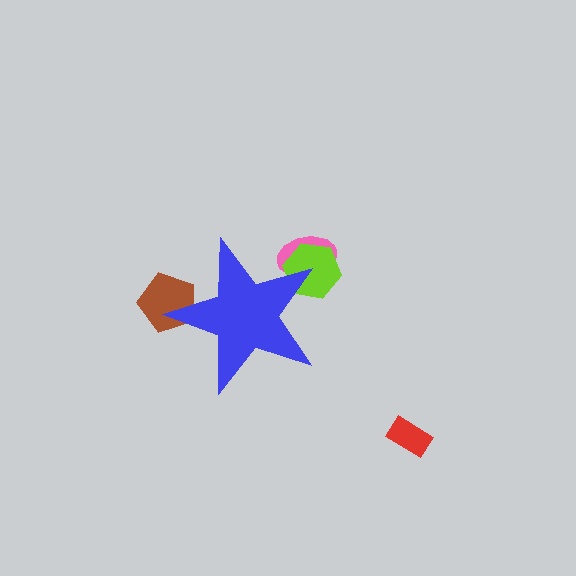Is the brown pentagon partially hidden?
Yes, the brown pentagon is partially hidden behind the blue star.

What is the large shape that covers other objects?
A blue star.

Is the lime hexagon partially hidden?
Yes, the lime hexagon is partially hidden behind the blue star.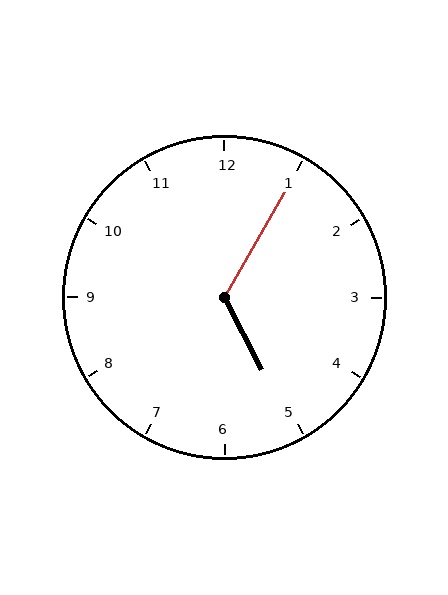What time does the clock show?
5:05.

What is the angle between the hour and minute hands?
Approximately 122 degrees.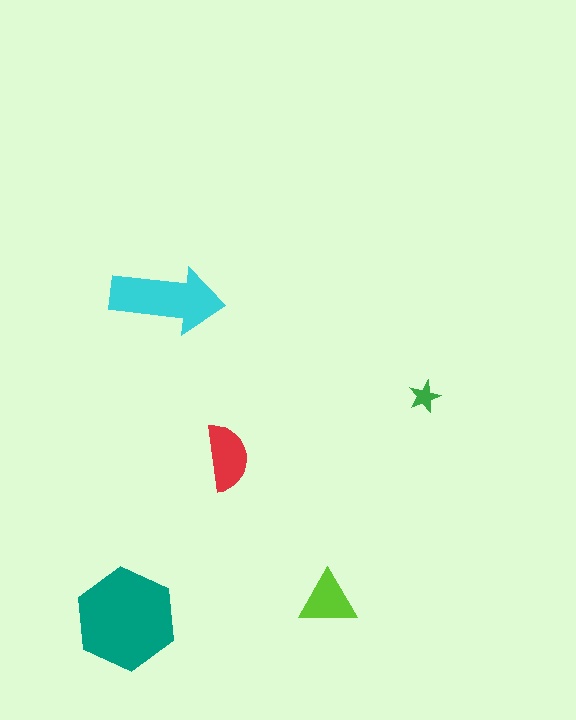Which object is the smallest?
The green star.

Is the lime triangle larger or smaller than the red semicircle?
Smaller.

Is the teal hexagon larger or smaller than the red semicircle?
Larger.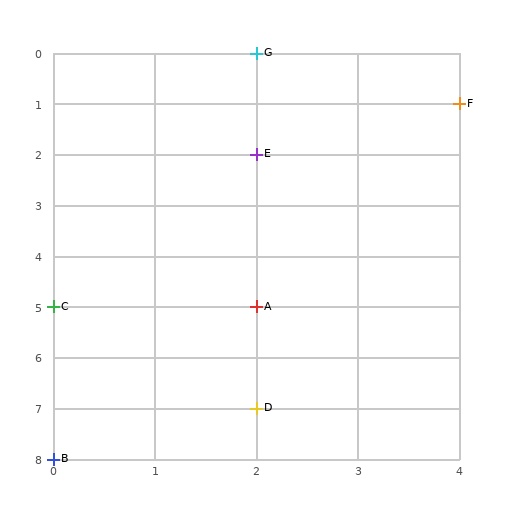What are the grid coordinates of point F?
Point F is at grid coordinates (4, 1).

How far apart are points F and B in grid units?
Points F and B are 4 columns and 7 rows apart (about 8.1 grid units diagonally).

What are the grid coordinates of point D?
Point D is at grid coordinates (2, 7).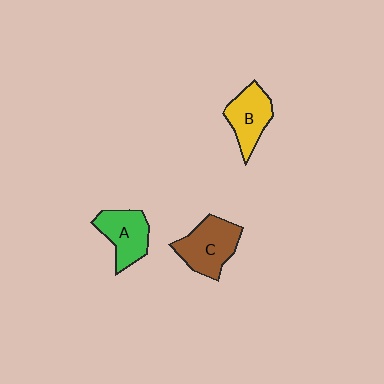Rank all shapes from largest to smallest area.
From largest to smallest: C (brown), A (green), B (yellow).